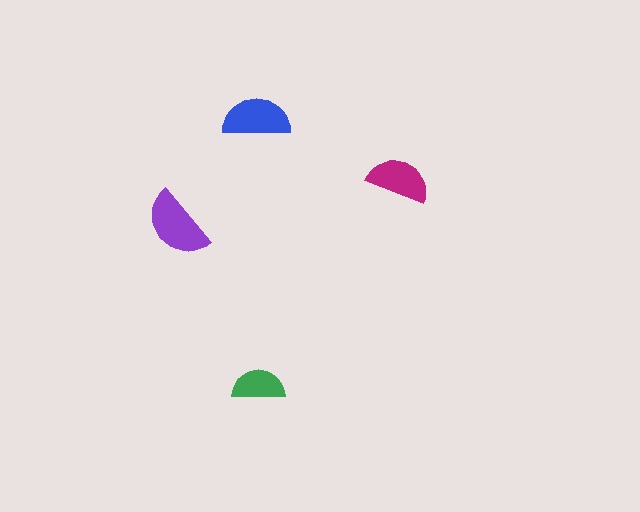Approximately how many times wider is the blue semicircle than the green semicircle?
About 1.5 times wider.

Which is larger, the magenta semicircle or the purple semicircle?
The purple one.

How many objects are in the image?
There are 4 objects in the image.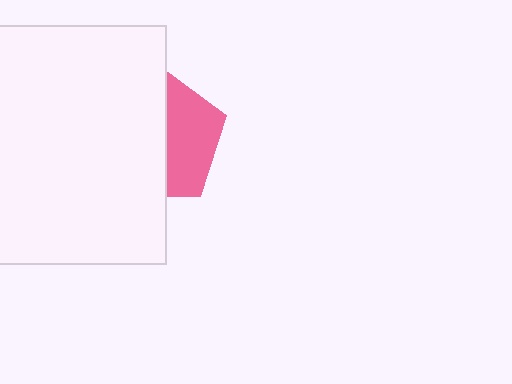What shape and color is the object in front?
The object in front is a white rectangle.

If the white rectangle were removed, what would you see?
You would see the complete pink pentagon.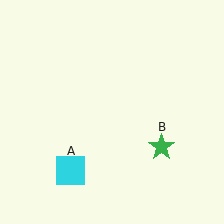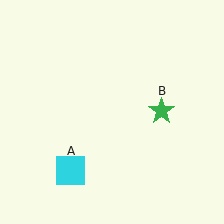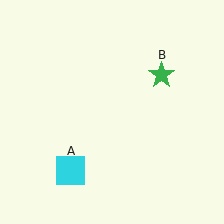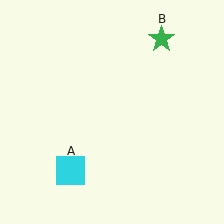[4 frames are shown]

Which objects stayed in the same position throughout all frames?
Cyan square (object A) remained stationary.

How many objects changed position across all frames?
1 object changed position: green star (object B).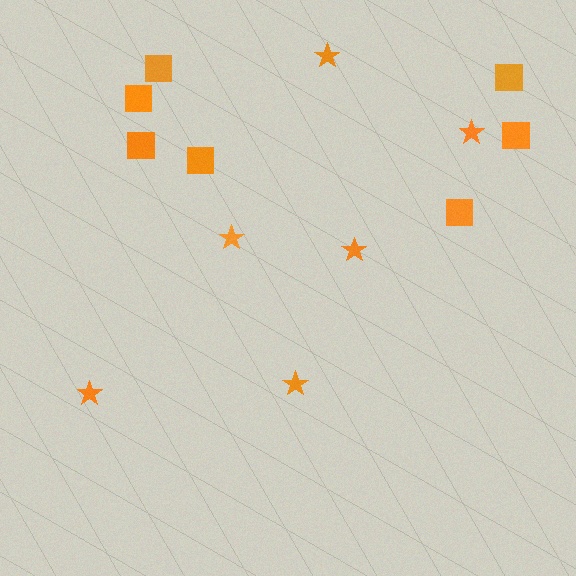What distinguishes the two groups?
There are 2 groups: one group of squares (7) and one group of stars (6).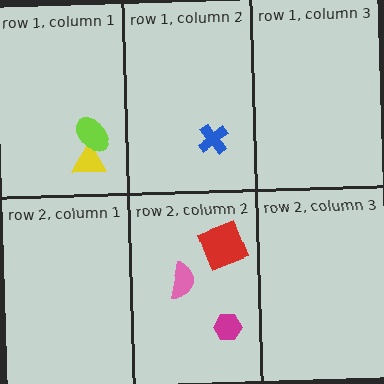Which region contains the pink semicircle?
The row 2, column 2 region.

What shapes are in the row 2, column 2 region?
The pink semicircle, the magenta hexagon, the red square.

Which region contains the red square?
The row 2, column 2 region.